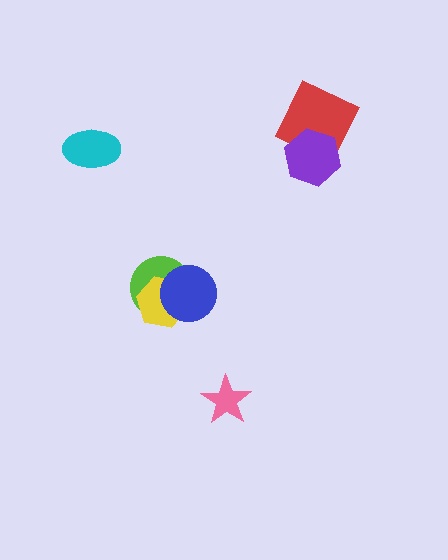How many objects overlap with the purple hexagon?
1 object overlaps with the purple hexagon.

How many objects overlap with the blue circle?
2 objects overlap with the blue circle.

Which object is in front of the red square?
The purple hexagon is in front of the red square.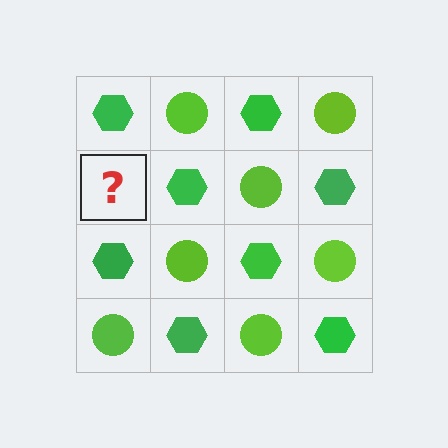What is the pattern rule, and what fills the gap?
The rule is that it alternates green hexagon and lime circle in a checkerboard pattern. The gap should be filled with a lime circle.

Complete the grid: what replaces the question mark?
The question mark should be replaced with a lime circle.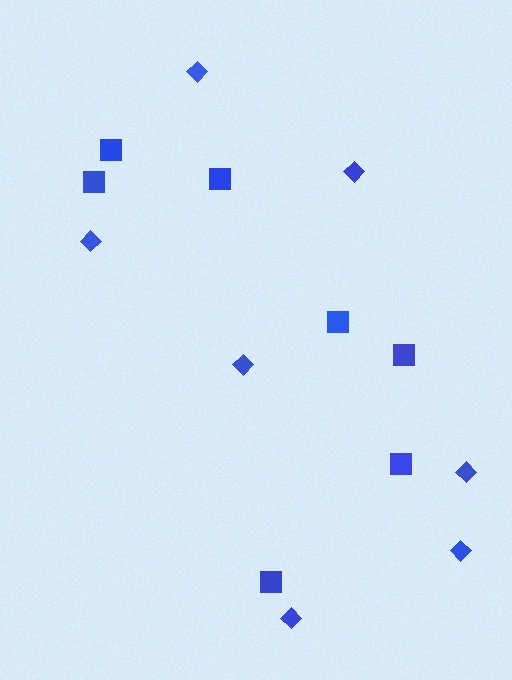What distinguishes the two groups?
There are 2 groups: one group of squares (7) and one group of diamonds (7).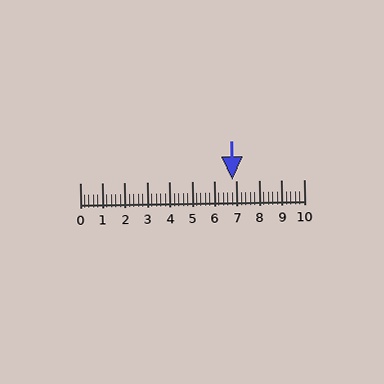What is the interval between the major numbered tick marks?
The major tick marks are spaced 1 units apart.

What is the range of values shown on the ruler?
The ruler shows values from 0 to 10.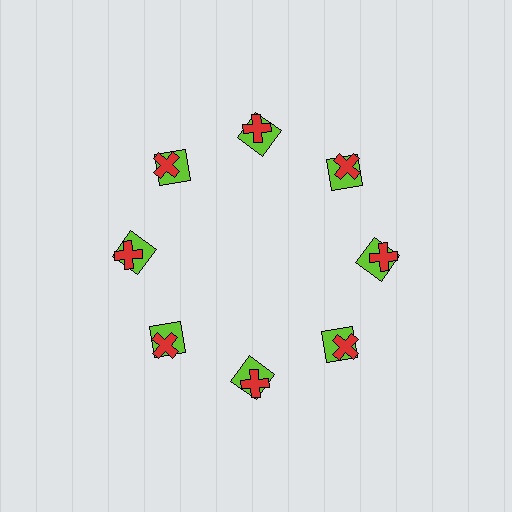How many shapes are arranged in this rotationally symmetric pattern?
There are 16 shapes, arranged in 8 groups of 2.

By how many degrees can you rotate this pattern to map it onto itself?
The pattern maps onto itself every 45 degrees of rotation.